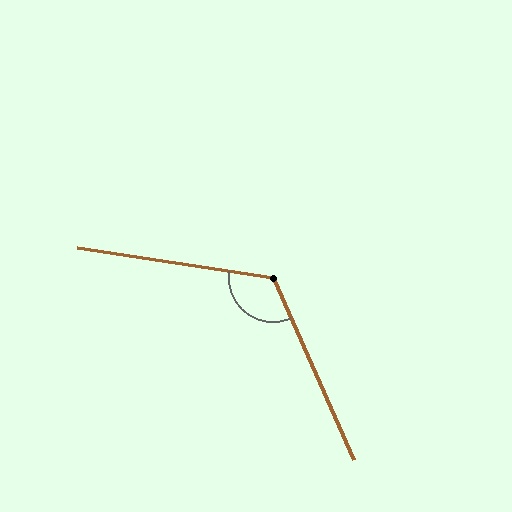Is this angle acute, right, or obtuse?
It is obtuse.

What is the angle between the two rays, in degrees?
Approximately 122 degrees.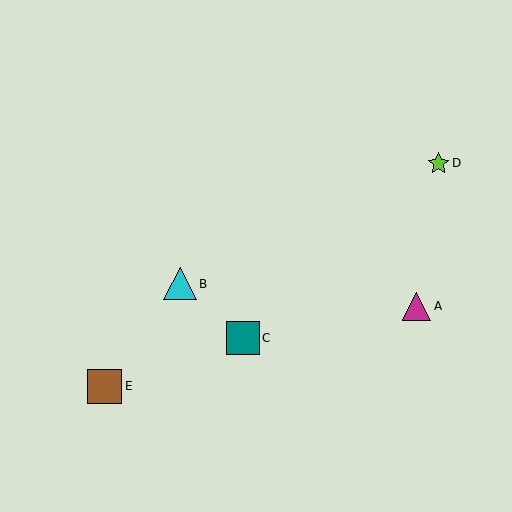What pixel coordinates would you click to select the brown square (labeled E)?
Click at (104, 386) to select the brown square E.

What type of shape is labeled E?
Shape E is a brown square.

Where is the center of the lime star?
The center of the lime star is at (438, 164).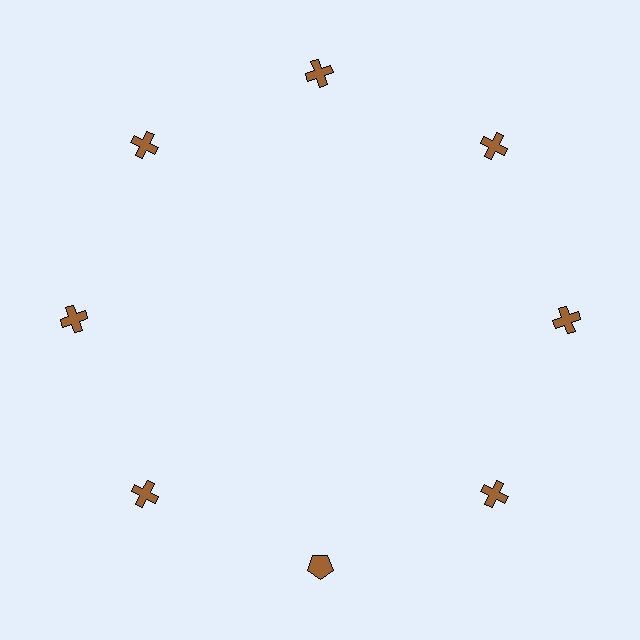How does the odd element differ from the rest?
It has a different shape: pentagon instead of cross.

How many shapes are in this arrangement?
There are 8 shapes arranged in a ring pattern.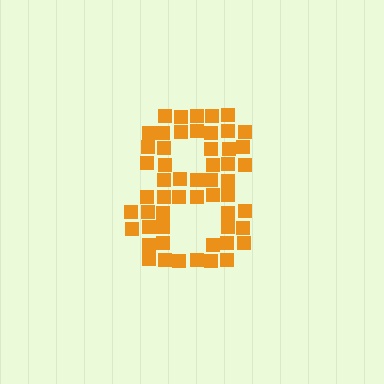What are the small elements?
The small elements are squares.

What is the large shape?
The large shape is the digit 8.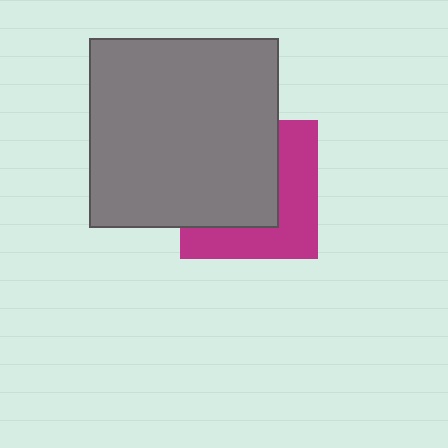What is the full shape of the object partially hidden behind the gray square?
The partially hidden object is a magenta square.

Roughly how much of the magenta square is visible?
A small part of it is visible (roughly 44%).